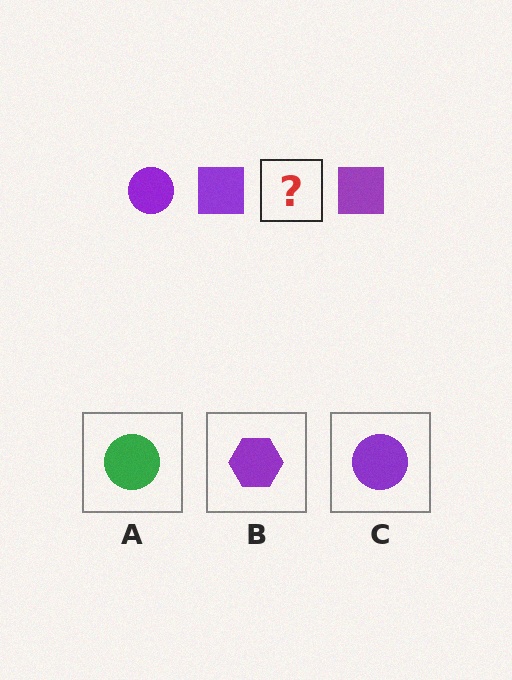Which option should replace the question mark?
Option C.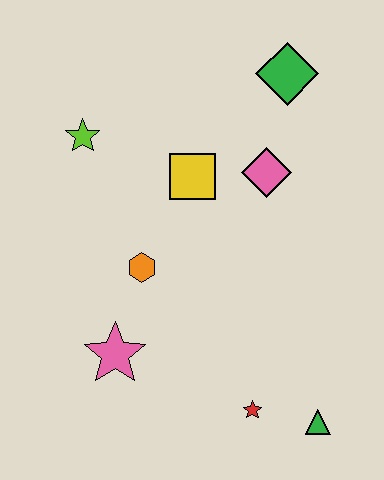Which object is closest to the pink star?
The orange hexagon is closest to the pink star.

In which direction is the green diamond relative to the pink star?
The green diamond is above the pink star.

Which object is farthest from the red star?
The green diamond is farthest from the red star.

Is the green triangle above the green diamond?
No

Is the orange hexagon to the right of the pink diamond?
No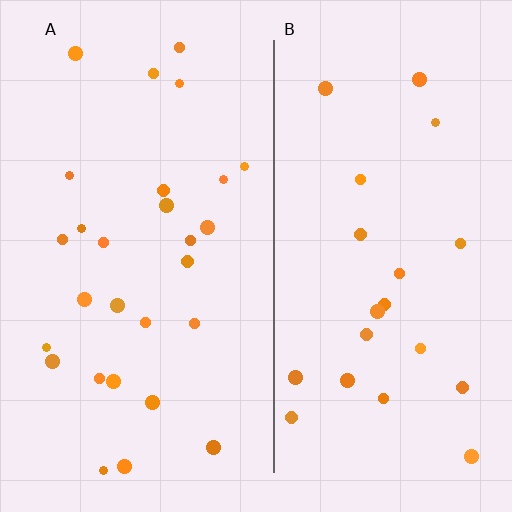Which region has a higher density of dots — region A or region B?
A (the left).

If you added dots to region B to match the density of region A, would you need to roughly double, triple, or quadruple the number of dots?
Approximately double.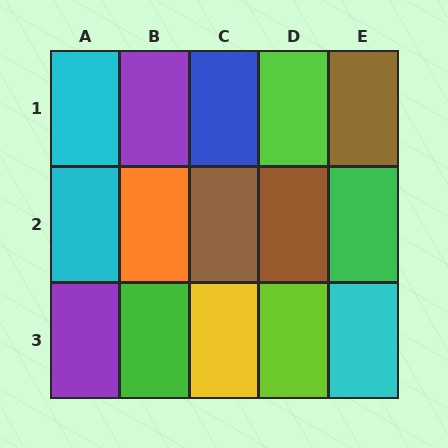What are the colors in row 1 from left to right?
Cyan, purple, blue, lime, brown.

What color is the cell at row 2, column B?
Orange.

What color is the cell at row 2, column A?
Cyan.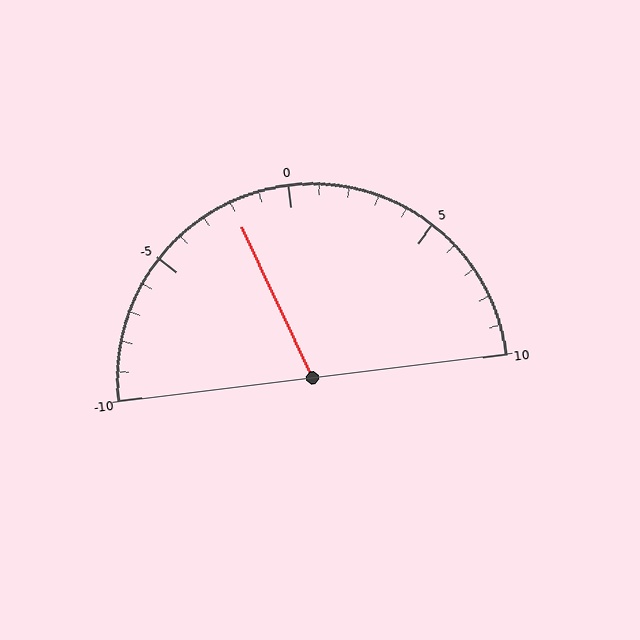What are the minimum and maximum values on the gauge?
The gauge ranges from -10 to 10.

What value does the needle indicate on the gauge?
The needle indicates approximately -2.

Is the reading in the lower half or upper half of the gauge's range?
The reading is in the lower half of the range (-10 to 10).